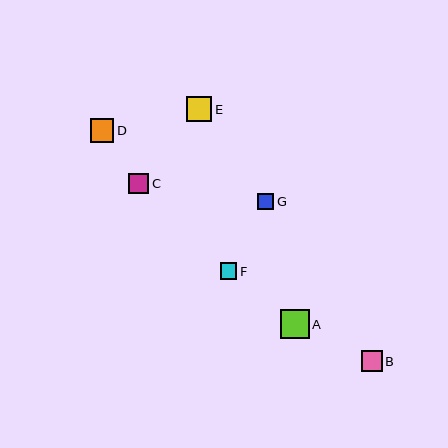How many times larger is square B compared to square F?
Square B is approximately 1.3 times the size of square F.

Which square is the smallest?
Square G is the smallest with a size of approximately 16 pixels.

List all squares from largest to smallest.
From largest to smallest: A, E, D, B, C, F, G.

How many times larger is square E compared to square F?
Square E is approximately 1.5 times the size of square F.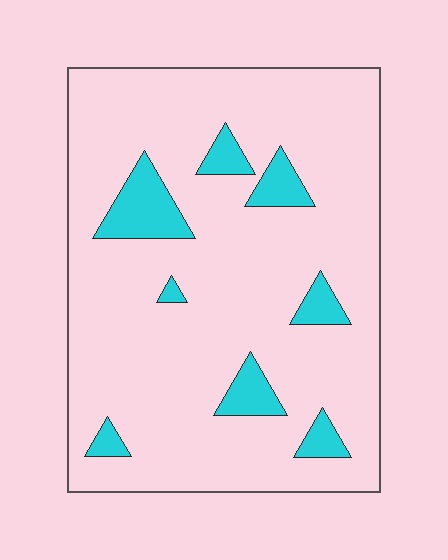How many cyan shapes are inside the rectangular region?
8.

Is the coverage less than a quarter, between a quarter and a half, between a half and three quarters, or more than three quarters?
Less than a quarter.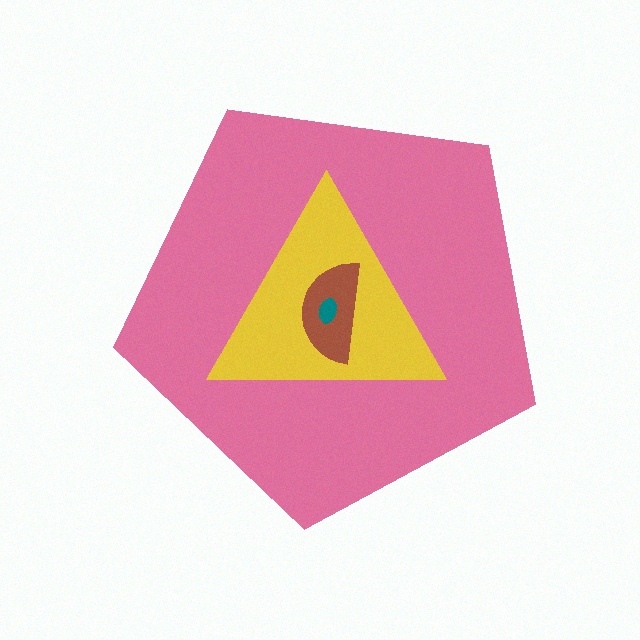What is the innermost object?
The teal ellipse.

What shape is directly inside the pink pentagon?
The yellow triangle.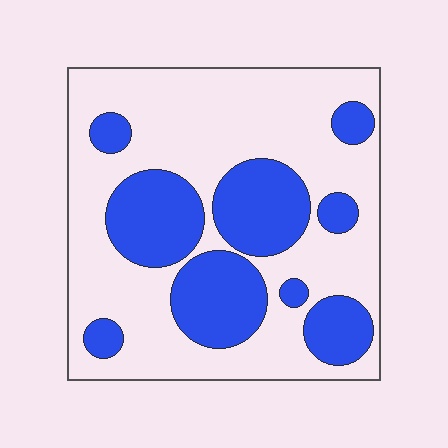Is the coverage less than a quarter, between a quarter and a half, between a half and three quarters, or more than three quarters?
Between a quarter and a half.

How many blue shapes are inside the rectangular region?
9.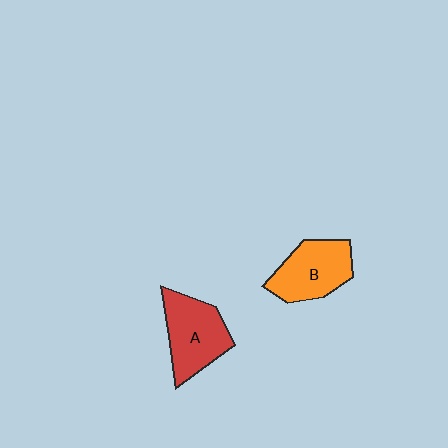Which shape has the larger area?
Shape A (red).